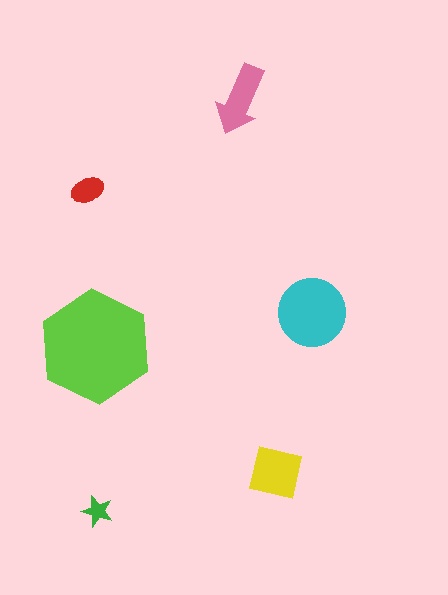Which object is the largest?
The lime hexagon.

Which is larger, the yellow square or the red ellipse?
The yellow square.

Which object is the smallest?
The green star.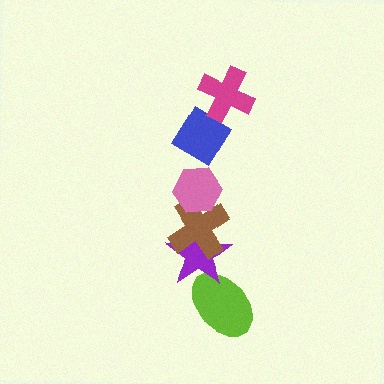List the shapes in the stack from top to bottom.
From top to bottom: the magenta cross, the blue diamond, the pink hexagon, the brown cross, the purple star, the lime ellipse.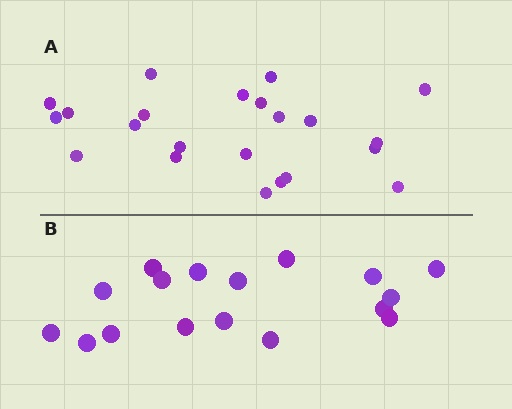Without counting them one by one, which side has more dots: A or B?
Region A (the top region) has more dots.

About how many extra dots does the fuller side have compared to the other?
Region A has about 5 more dots than region B.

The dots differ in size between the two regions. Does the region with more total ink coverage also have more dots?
No. Region B has more total ink coverage because its dots are larger, but region A actually contains more individual dots. Total area can be misleading — the number of items is what matters here.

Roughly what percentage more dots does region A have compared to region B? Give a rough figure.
About 30% more.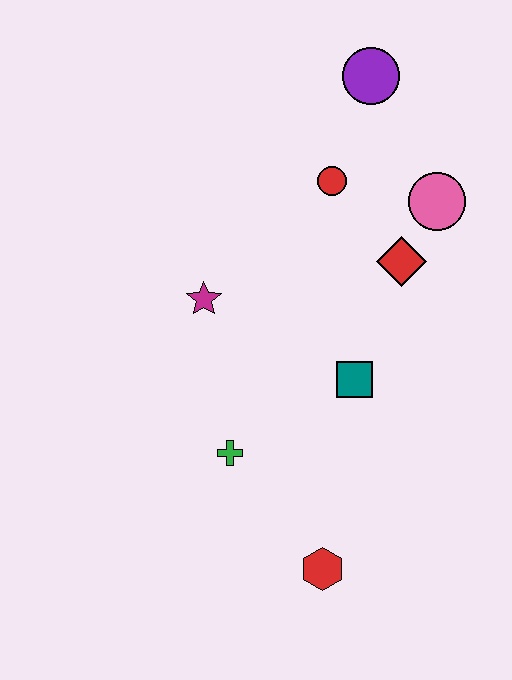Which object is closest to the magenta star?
The green cross is closest to the magenta star.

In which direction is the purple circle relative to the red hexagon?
The purple circle is above the red hexagon.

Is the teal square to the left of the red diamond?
Yes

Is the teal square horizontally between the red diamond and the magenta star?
Yes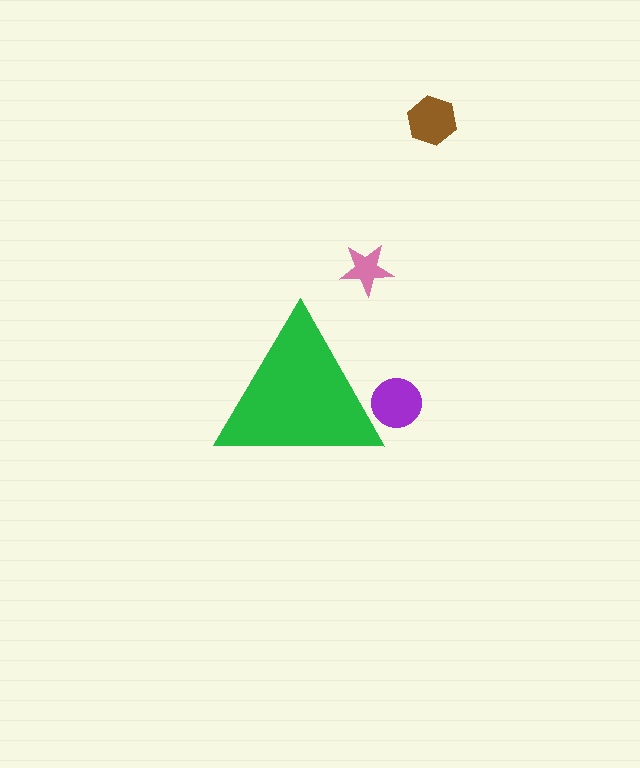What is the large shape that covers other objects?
A green triangle.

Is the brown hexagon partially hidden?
No, the brown hexagon is fully visible.